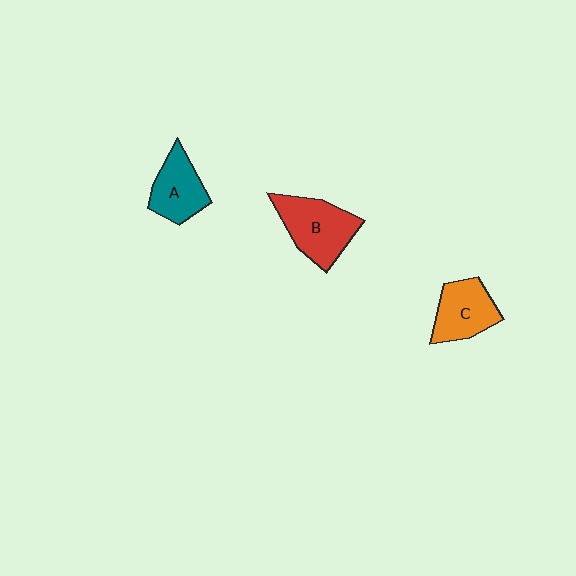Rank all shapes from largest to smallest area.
From largest to smallest: B (red), C (orange), A (teal).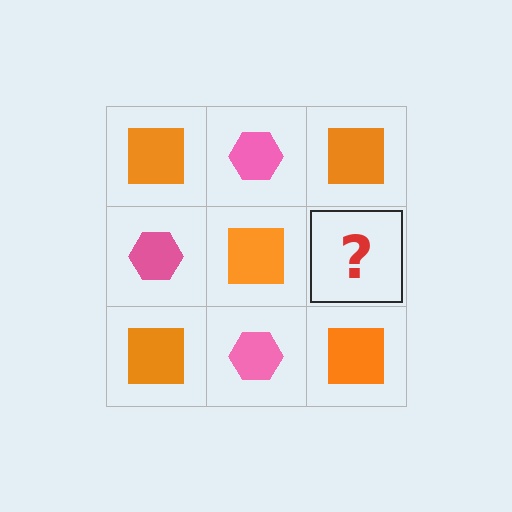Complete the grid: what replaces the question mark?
The question mark should be replaced with a pink hexagon.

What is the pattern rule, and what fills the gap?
The rule is that it alternates orange square and pink hexagon in a checkerboard pattern. The gap should be filled with a pink hexagon.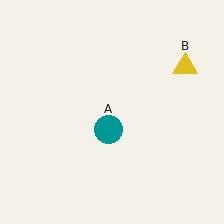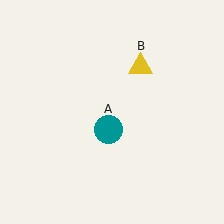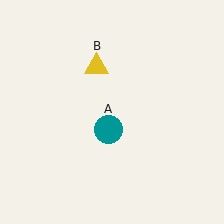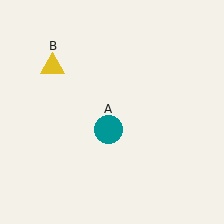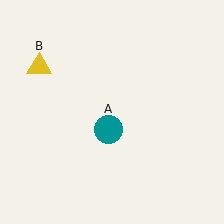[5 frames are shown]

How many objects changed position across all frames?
1 object changed position: yellow triangle (object B).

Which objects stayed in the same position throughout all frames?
Teal circle (object A) remained stationary.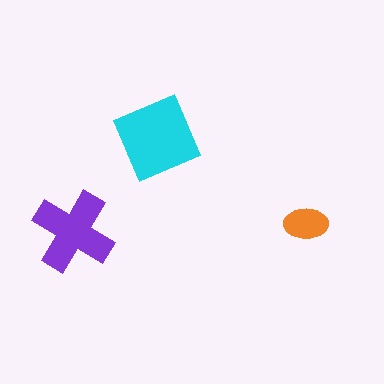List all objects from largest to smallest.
The cyan diamond, the purple cross, the orange ellipse.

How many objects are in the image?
There are 3 objects in the image.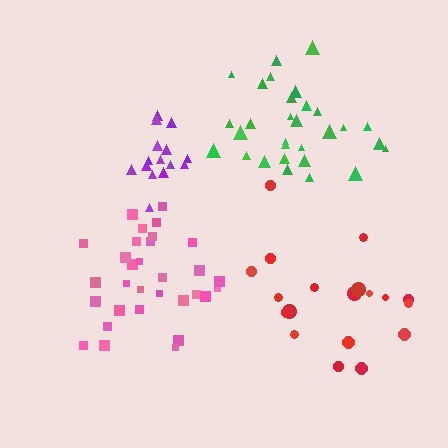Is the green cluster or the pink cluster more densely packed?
Pink.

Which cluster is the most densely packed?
Purple.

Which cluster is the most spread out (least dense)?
Red.